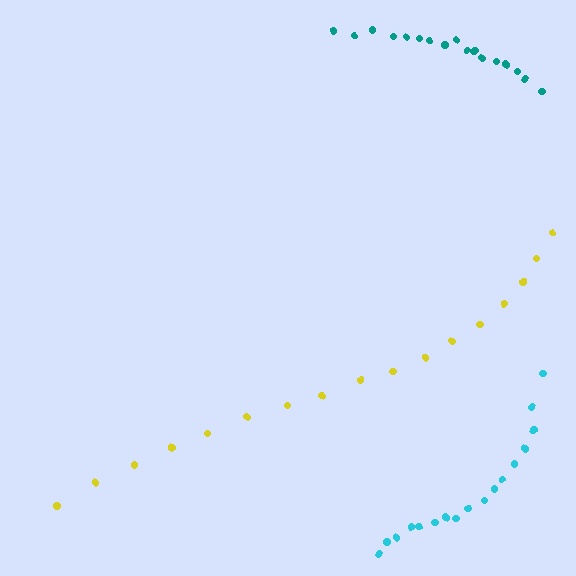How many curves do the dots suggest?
There are 3 distinct paths.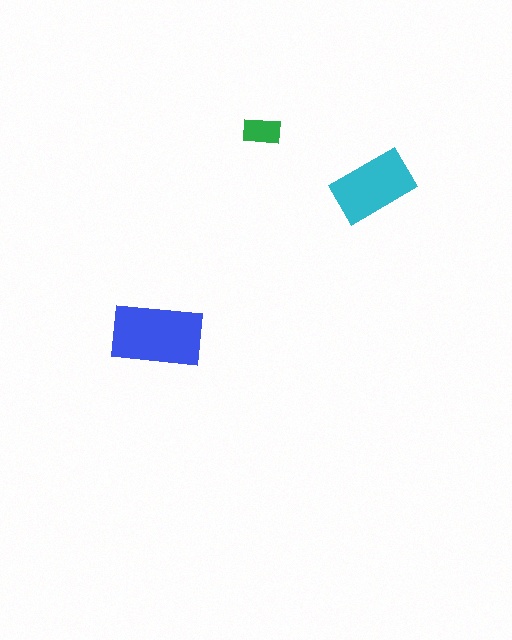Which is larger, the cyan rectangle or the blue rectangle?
The blue one.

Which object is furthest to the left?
The blue rectangle is leftmost.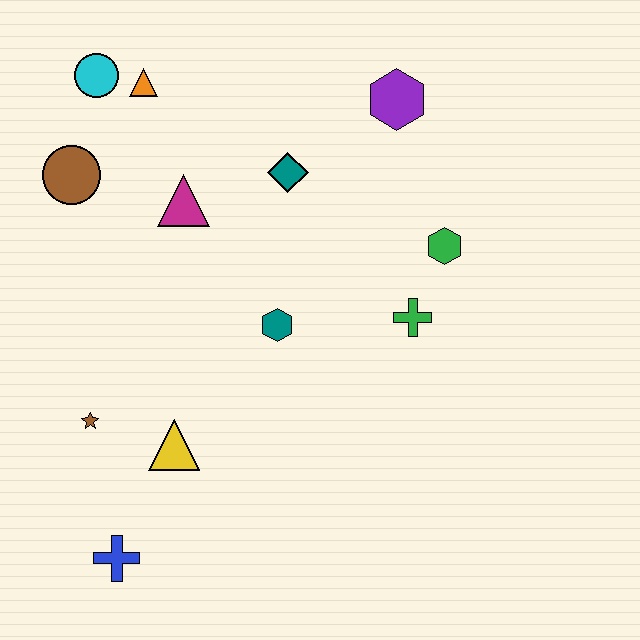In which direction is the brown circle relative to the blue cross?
The brown circle is above the blue cross.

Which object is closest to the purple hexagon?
The teal diamond is closest to the purple hexagon.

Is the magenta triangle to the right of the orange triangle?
Yes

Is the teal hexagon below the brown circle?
Yes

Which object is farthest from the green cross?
The cyan circle is farthest from the green cross.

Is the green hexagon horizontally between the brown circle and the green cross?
No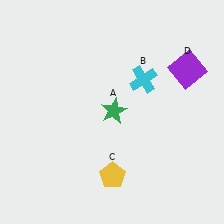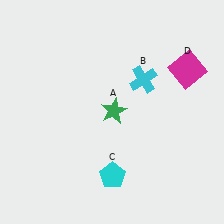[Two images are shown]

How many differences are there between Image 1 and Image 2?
There are 2 differences between the two images.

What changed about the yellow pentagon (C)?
In Image 1, C is yellow. In Image 2, it changed to cyan.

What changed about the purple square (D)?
In Image 1, D is purple. In Image 2, it changed to magenta.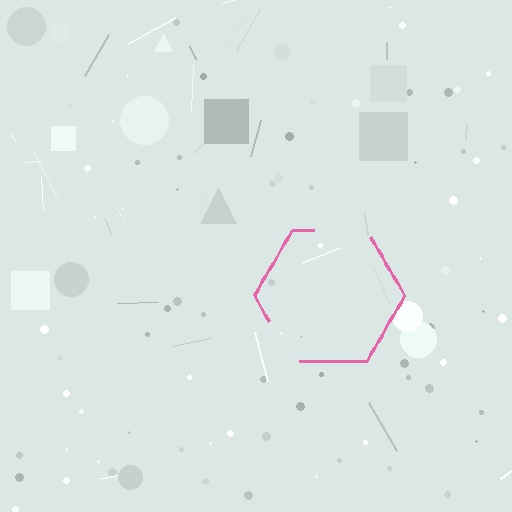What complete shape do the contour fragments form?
The contour fragments form a hexagon.